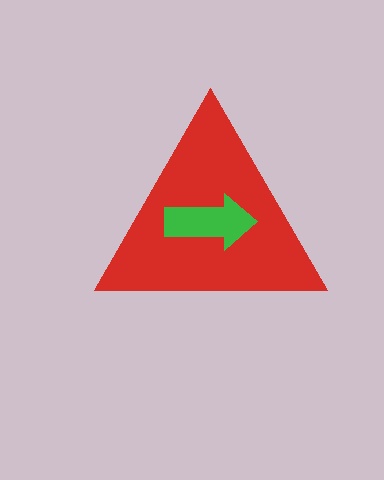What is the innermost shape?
The green arrow.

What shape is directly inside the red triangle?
The green arrow.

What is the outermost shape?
The red triangle.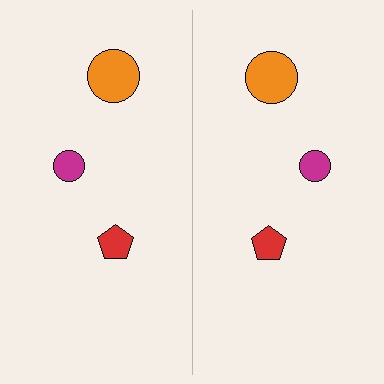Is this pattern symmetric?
Yes, this pattern has bilateral (reflection) symmetry.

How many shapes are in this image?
There are 6 shapes in this image.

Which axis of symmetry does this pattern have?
The pattern has a vertical axis of symmetry running through the center of the image.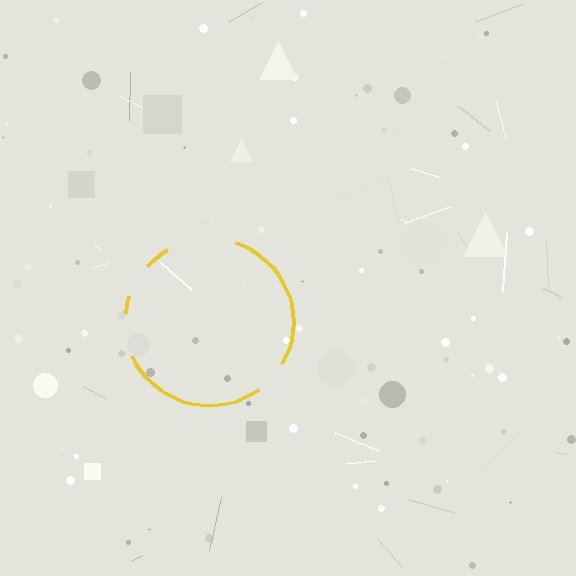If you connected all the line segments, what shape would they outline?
They would outline a circle.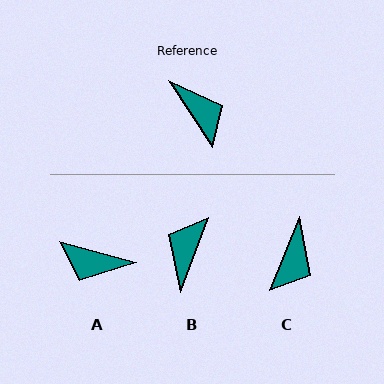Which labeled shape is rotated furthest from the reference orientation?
A, about 139 degrees away.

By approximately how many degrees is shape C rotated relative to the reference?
Approximately 56 degrees clockwise.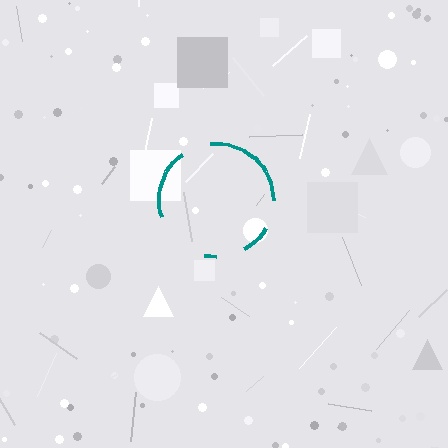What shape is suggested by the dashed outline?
The dashed outline suggests a circle.